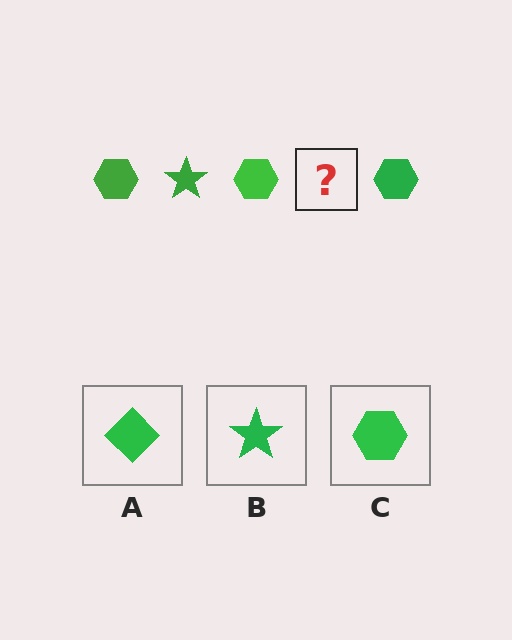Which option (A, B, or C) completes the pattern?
B.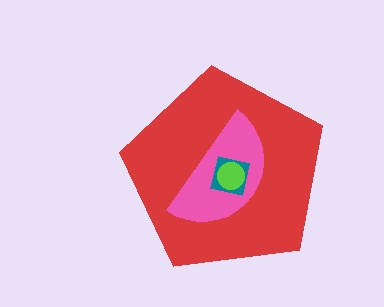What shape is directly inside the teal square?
The lime circle.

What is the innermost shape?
The lime circle.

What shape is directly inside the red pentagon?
The pink semicircle.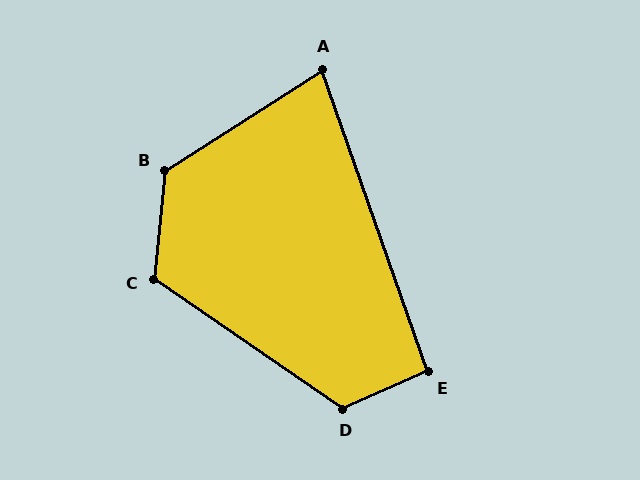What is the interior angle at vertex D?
Approximately 122 degrees (obtuse).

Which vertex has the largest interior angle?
B, at approximately 128 degrees.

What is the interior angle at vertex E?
Approximately 94 degrees (approximately right).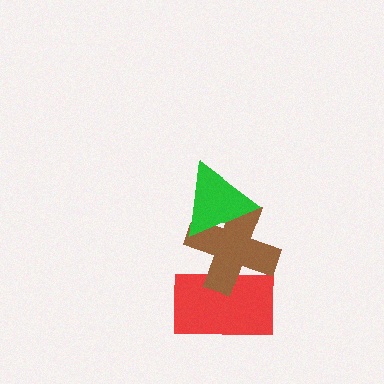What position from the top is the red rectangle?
The red rectangle is 3rd from the top.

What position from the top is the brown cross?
The brown cross is 2nd from the top.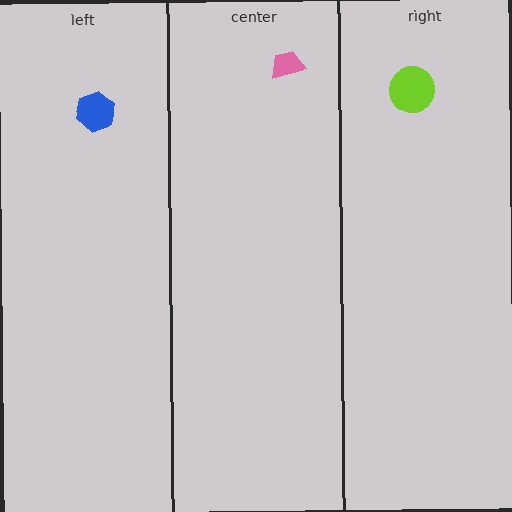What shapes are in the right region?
The lime circle.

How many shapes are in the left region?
1.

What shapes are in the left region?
The blue hexagon.